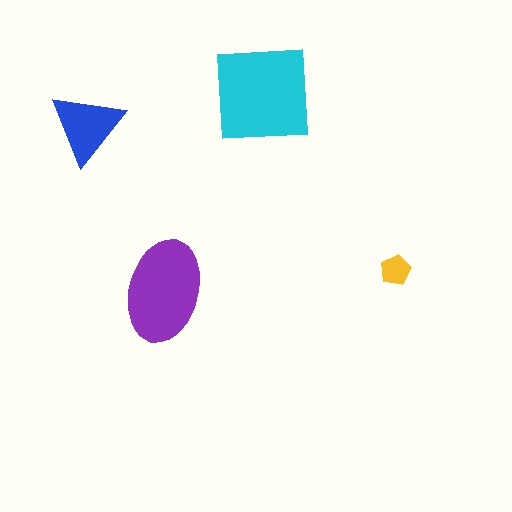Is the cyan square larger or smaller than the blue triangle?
Larger.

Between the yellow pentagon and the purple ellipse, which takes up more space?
The purple ellipse.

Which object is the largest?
The cyan square.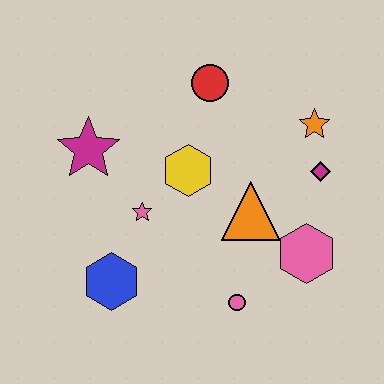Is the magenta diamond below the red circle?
Yes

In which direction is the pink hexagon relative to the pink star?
The pink hexagon is to the right of the pink star.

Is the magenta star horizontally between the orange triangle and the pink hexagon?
No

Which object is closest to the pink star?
The yellow hexagon is closest to the pink star.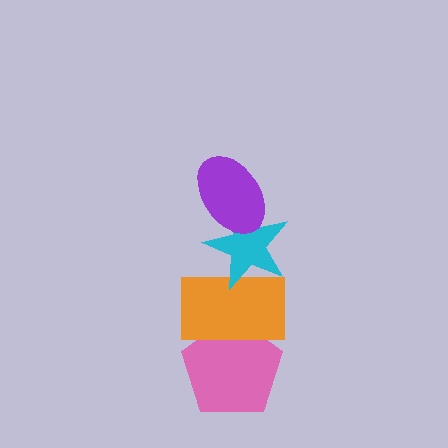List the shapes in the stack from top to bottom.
From top to bottom: the purple ellipse, the cyan star, the orange rectangle, the pink pentagon.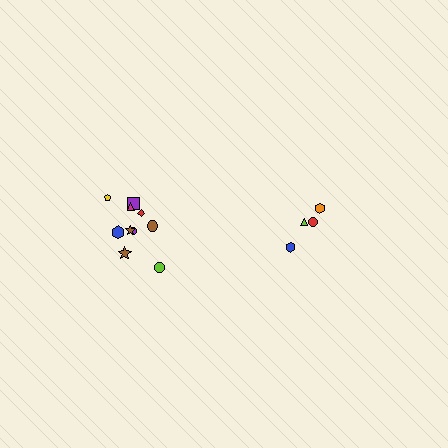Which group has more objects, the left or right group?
The left group.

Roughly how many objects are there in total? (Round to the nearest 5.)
Roughly 15 objects in total.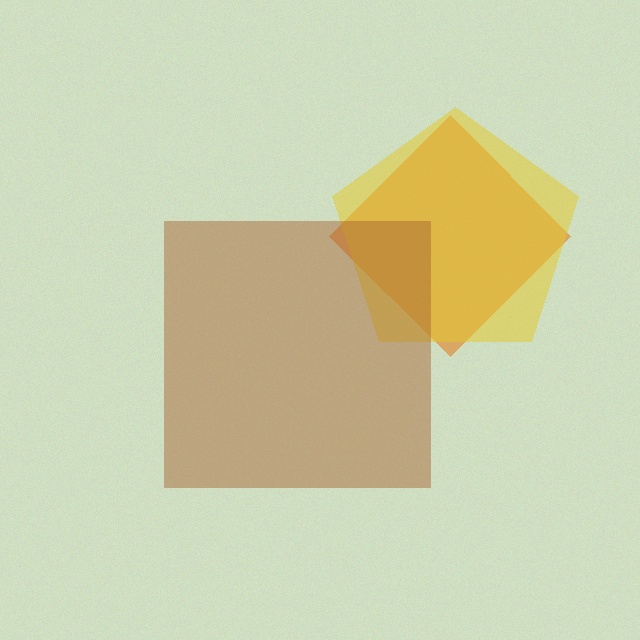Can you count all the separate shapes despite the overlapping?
Yes, there are 3 separate shapes.